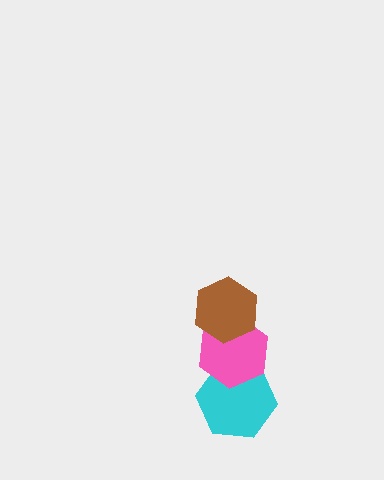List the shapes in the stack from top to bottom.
From top to bottom: the brown hexagon, the pink hexagon, the cyan hexagon.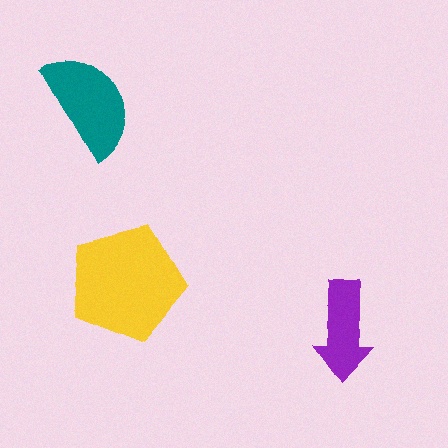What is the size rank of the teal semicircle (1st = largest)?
2nd.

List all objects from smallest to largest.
The purple arrow, the teal semicircle, the yellow pentagon.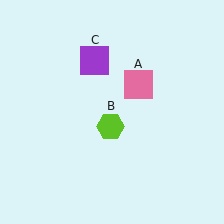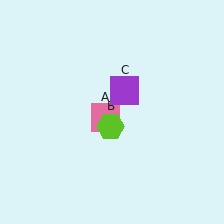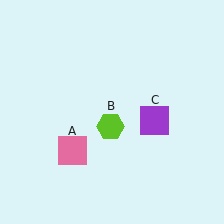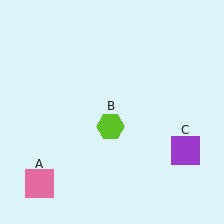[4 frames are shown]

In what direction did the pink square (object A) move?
The pink square (object A) moved down and to the left.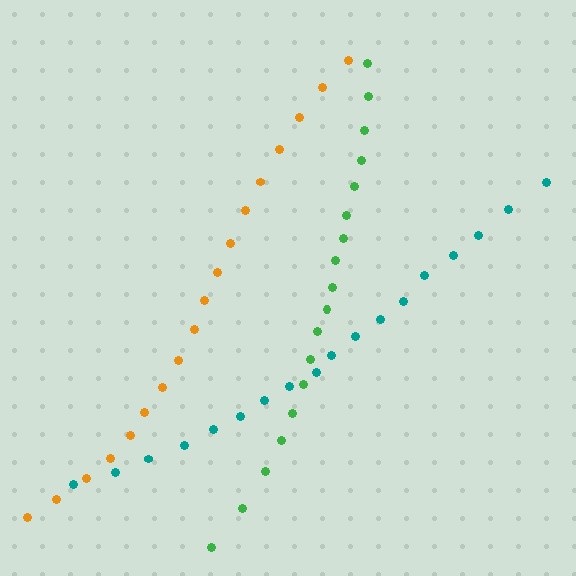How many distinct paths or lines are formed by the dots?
There are 3 distinct paths.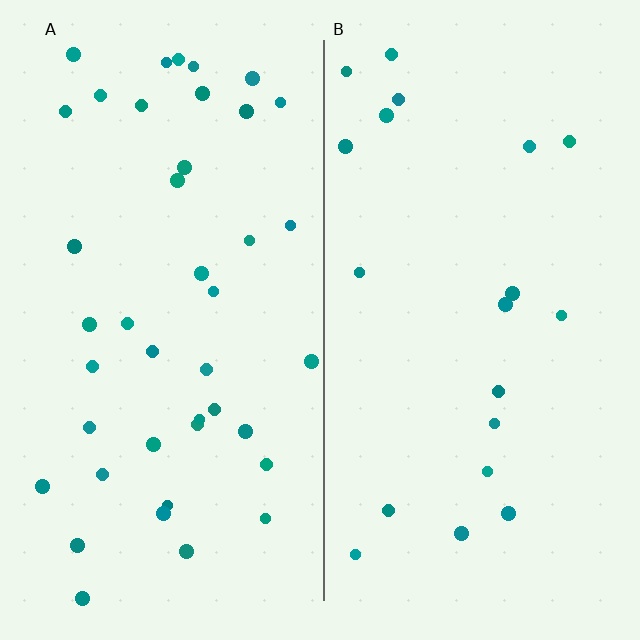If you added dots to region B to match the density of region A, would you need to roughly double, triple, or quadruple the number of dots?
Approximately double.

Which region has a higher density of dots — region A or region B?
A (the left).